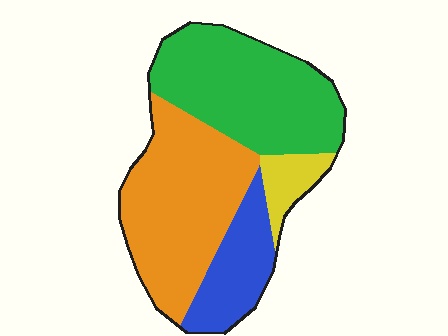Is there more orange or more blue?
Orange.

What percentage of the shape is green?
Green covers around 35% of the shape.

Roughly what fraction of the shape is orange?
Orange covers about 40% of the shape.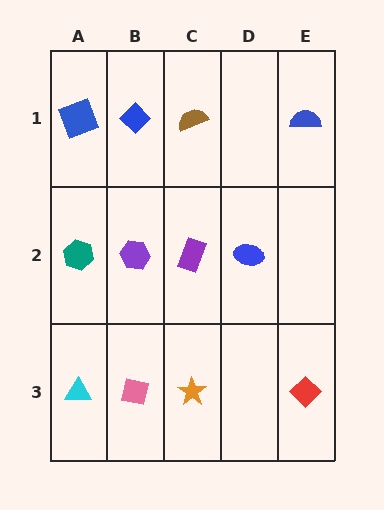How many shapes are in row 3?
4 shapes.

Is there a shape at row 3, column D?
No, that cell is empty.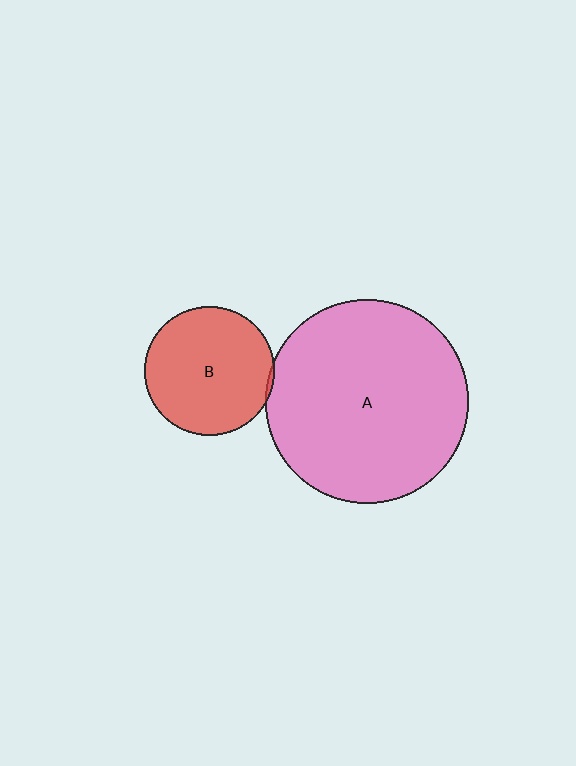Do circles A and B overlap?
Yes.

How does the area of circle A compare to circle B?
Approximately 2.5 times.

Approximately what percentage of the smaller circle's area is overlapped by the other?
Approximately 5%.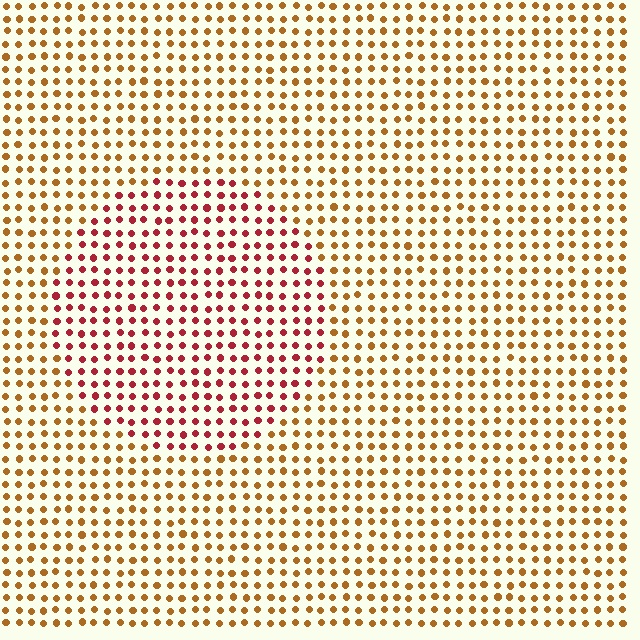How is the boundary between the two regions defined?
The boundary is defined purely by a slight shift in hue (about 41 degrees). Spacing, size, and orientation are identical on both sides.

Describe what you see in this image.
The image is filled with small brown elements in a uniform arrangement. A circle-shaped region is visible where the elements are tinted to a slightly different hue, forming a subtle color boundary.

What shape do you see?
I see a circle.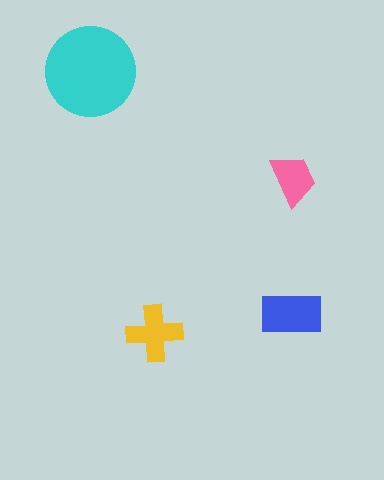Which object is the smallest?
The pink trapezoid.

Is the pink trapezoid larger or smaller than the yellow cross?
Smaller.